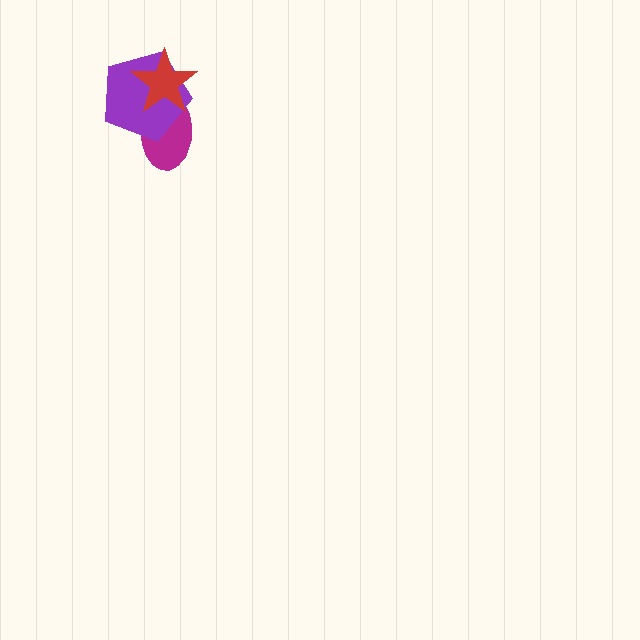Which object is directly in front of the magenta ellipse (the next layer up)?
The purple pentagon is directly in front of the magenta ellipse.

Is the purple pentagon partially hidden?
Yes, it is partially covered by another shape.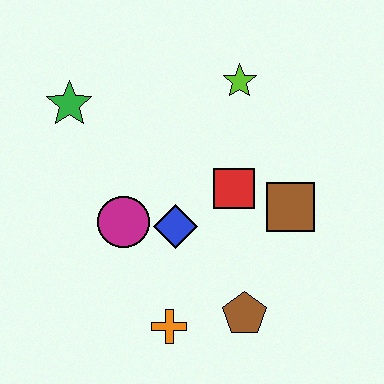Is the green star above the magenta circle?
Yes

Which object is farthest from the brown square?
The green star is farthest from the brown square.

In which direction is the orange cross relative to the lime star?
The orange cross is below the lime star.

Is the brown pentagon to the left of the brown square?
Yes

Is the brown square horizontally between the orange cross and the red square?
No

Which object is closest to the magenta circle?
The blue diamond is closest to the magenta circle.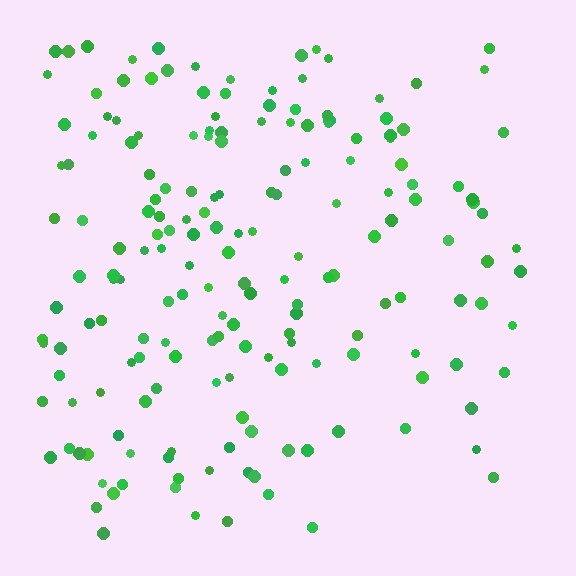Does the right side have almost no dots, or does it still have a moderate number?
Still a moderate number, just noticeably fewer than the left.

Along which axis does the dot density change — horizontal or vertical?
Horizontal.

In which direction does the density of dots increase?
From right to left, with the left side densest.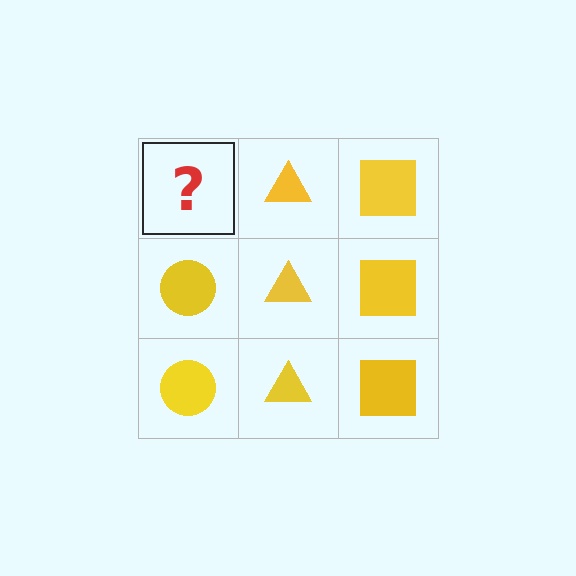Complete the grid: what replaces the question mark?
The question mark should be replaced with a yellow circle.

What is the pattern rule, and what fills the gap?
The rule is that each column has a consistent shape. The gap should be filled with a yellow circle.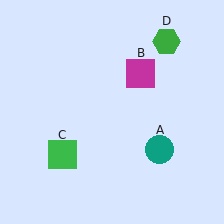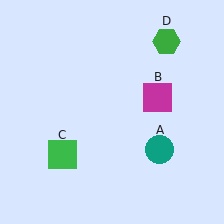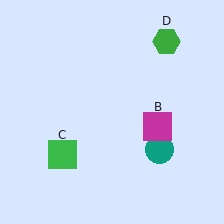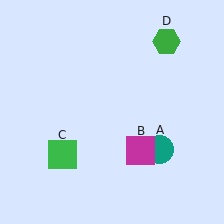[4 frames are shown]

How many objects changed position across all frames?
1 object changed position: magenta square (object B).